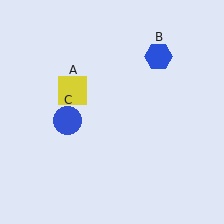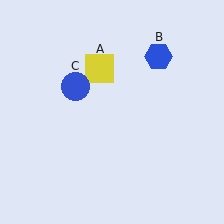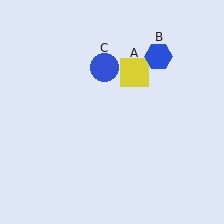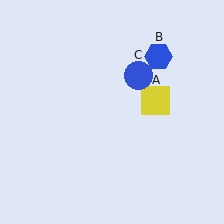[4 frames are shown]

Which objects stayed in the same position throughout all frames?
Blue hexagon (object B) remained stationary.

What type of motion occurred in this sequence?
The yellow square (object A), blue circle (object C) rotated clockwise around the center of the scene.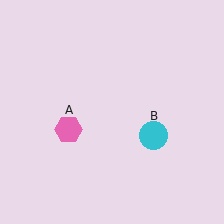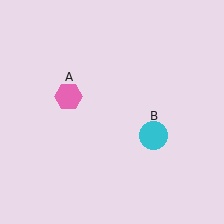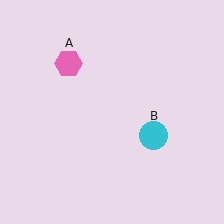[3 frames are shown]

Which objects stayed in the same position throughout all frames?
Cyan circle (object B) remained stationary.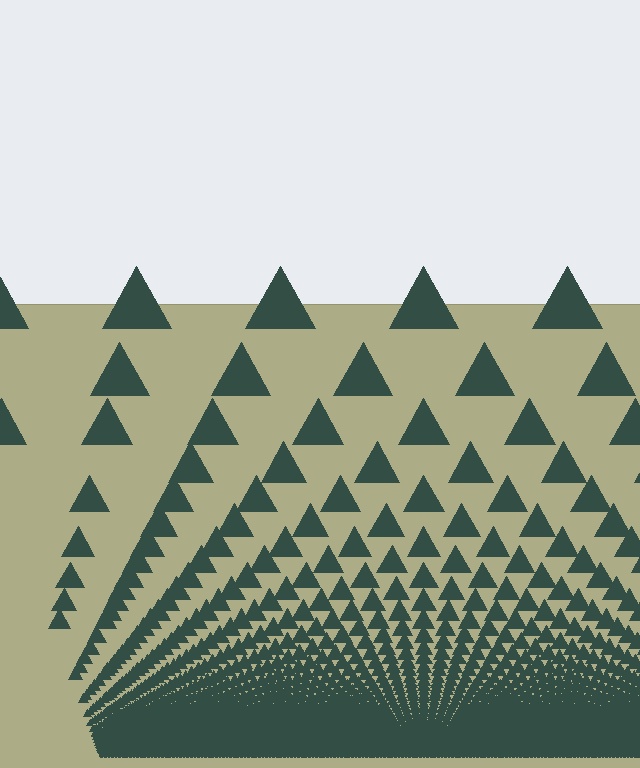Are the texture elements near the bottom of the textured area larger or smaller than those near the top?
Smaller. The gradient is inverted — elements near the bottom are smaller and denser.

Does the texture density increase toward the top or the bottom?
Density increases toward the bottom.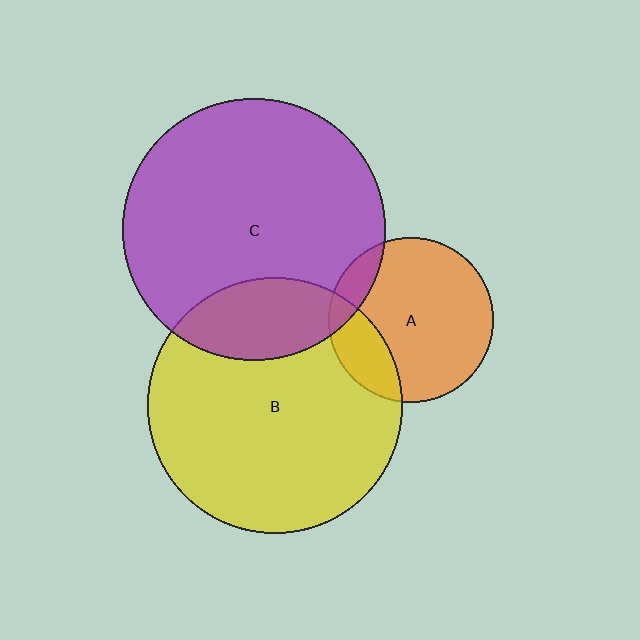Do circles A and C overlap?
Yes.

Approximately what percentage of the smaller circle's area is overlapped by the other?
Approximately 10%.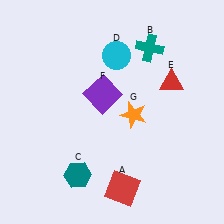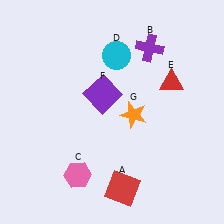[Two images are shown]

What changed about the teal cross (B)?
In Image 1, B is teal. In Image 2, it changed to purple.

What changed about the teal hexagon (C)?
In Image 1, C is teal. In Image 2, it changed to pink.